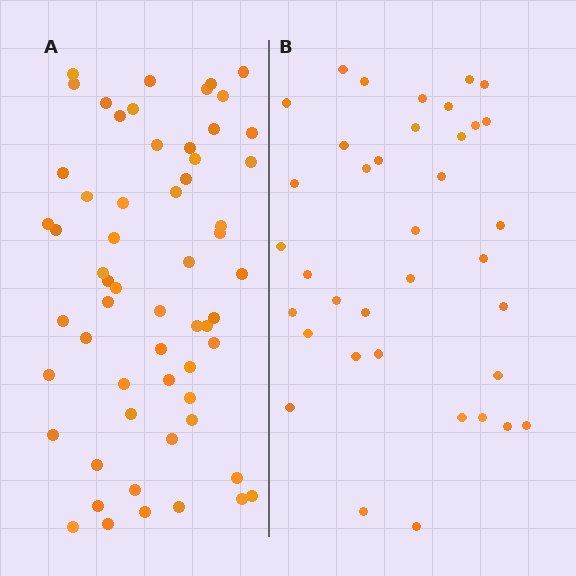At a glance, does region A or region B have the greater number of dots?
Region A (the left region) has more dots.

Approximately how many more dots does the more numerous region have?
Region A has approximately 20 more dots than region B.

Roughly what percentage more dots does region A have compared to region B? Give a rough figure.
About 60% more.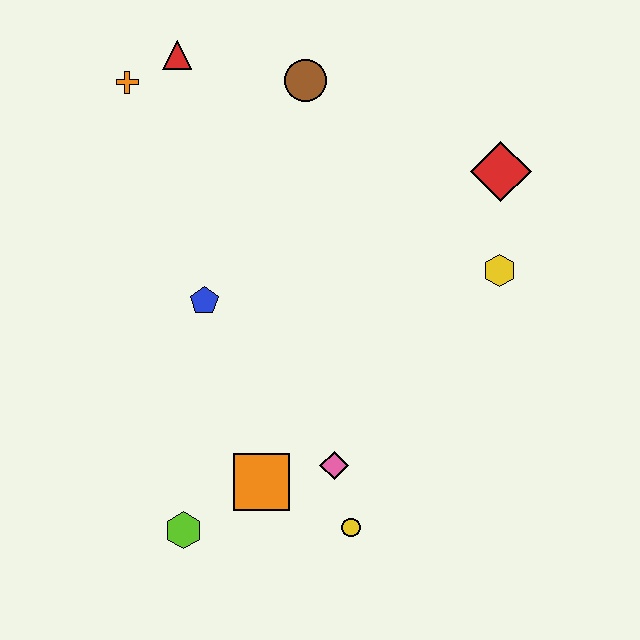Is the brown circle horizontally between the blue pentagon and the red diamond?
Yes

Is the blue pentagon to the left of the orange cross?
No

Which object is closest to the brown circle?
The red triangle is closest to the brown circle.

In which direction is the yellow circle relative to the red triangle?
The yellow circle is below the red triangle.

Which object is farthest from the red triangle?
The yellow circle is farthest from the red triangle.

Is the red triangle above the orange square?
Yes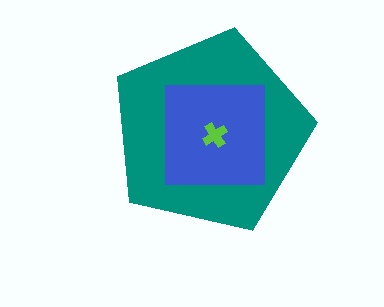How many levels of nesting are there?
3.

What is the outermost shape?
The teal pentagon.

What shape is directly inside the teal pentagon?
The blue square.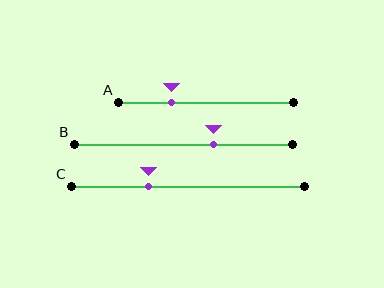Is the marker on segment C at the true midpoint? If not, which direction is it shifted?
No, the marker on segment C is shifted to the left by about 17% of the segment length.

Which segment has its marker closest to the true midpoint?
Segment B has its marker closest to the true midpoint.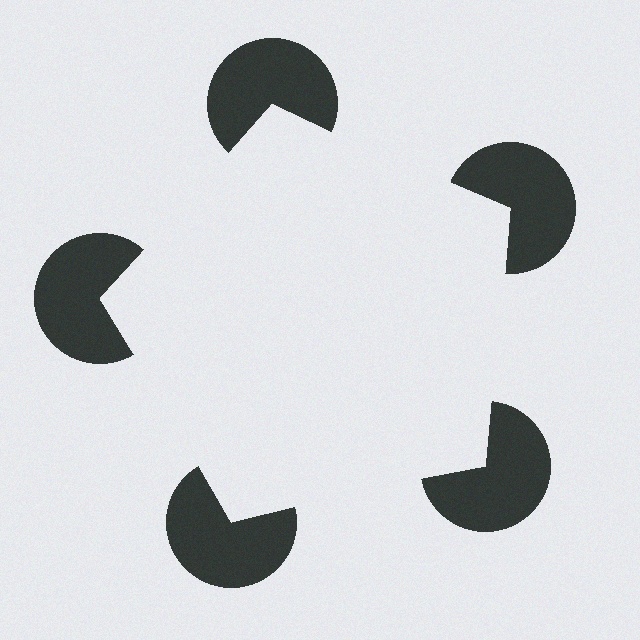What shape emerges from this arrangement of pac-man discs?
An illusory pentagon — its edges are inferred from the aligned wedge cuts in the pac-man discs, not physically drawn.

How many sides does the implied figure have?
5 sides.